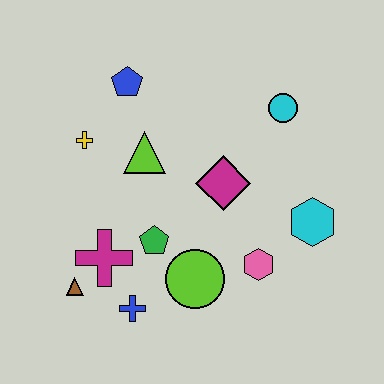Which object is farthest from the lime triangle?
The cyan hexagon is farthest from the lime triangle.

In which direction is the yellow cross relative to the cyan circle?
The yellow cross is to the left of the cyan circle.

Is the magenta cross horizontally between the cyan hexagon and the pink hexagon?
No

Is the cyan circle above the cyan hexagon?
Yes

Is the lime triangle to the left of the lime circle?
Yes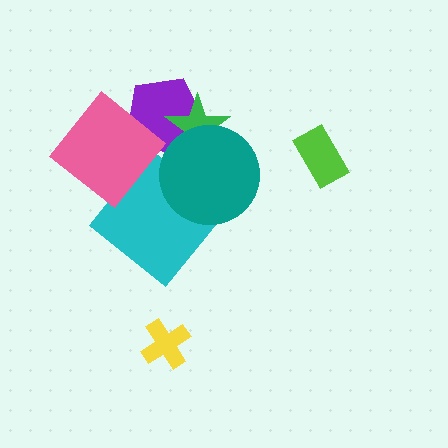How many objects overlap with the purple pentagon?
3 objects overlap with the purple pentagon.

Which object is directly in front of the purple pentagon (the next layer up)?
The green star is directly in front of the purple pentagon.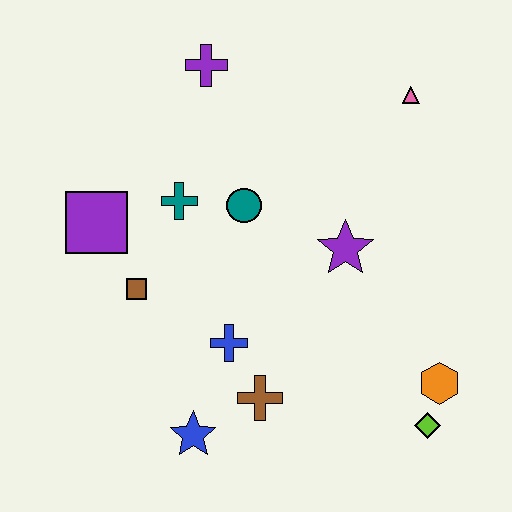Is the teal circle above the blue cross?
Yes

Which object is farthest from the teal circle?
The lime diamond is farthest from the teal circle.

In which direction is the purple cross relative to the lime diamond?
The purple cross is above the lime diamond.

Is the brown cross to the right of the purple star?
No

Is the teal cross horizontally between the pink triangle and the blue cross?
No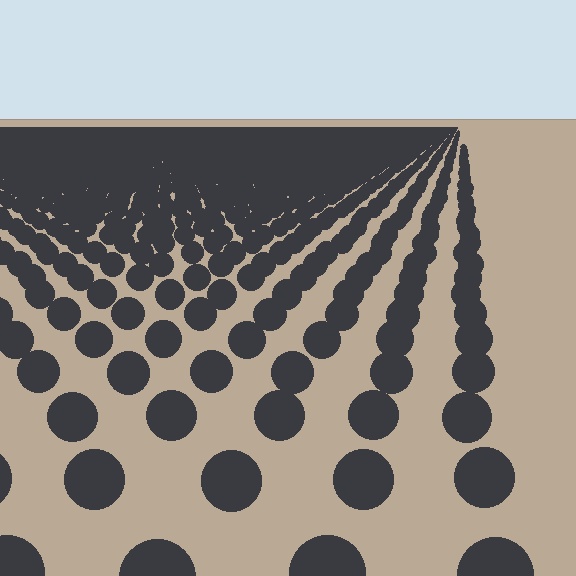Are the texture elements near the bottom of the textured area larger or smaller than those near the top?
Larger. Near the bottom, elements are closer to the viewer and appear at a bigger on-screen size.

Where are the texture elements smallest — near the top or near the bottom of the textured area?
Near the top.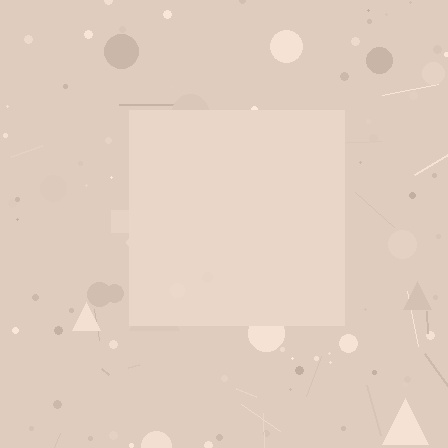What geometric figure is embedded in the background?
A square is embedded in the background.